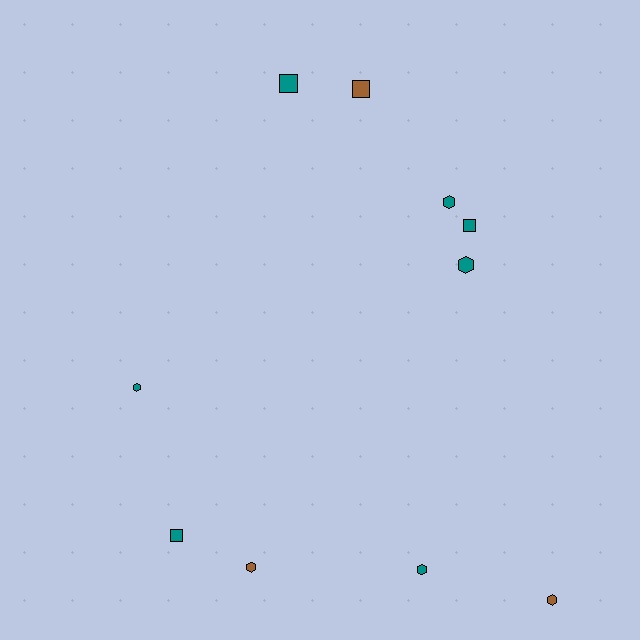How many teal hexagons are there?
There are 4 teal hexagons.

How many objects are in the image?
There are 10 objects.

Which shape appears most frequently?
Hexagon, with 6 objects.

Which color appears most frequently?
Teal, with 7 objects.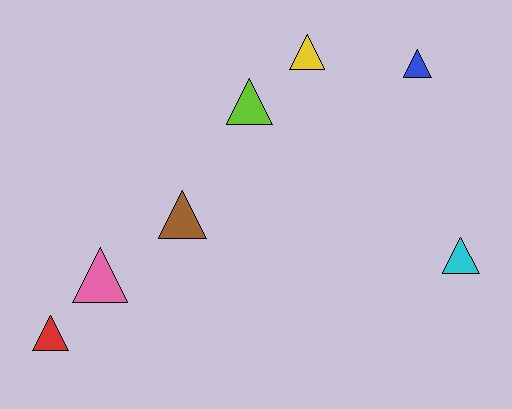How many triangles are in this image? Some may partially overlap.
There are 7 triangles.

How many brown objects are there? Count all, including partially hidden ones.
There is 1 brown object.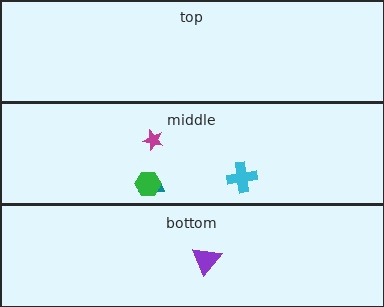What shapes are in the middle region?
The magenta star, the teal trapezoid, the green hexagon, the cyan cross.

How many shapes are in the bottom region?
1.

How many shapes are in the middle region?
4.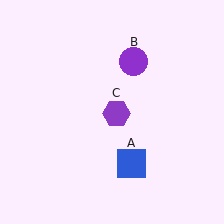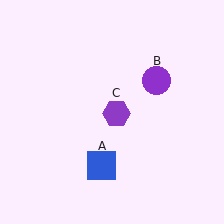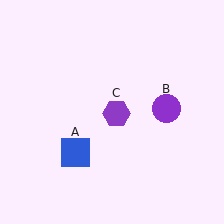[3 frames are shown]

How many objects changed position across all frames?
2 objects changed position: blue square (object A), purple circle (object B).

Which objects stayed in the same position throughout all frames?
Purple hexagon (object C) remained stationary.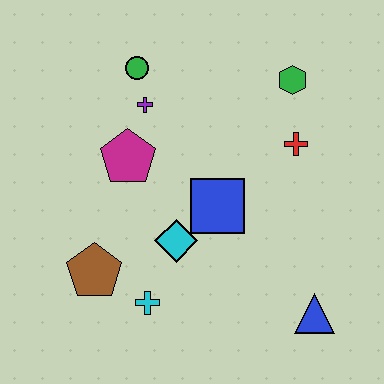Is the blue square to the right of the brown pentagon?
Yes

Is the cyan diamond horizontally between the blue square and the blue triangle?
No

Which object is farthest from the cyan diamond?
The green hexagon is farthest from the cyan diamond.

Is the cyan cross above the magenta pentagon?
No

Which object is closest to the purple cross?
The green circle is closest to the purple cross.